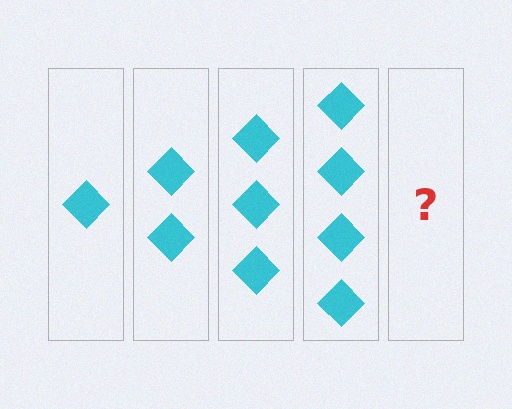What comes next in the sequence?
The next element should be 5 diamonds.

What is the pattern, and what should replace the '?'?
The pattern is that each step adds one more diamond. The '?' should be 5 diamonds.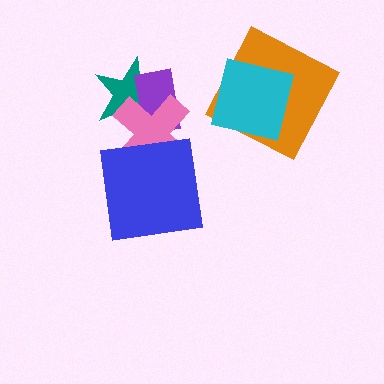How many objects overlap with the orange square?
1 object overlaps with the orange square.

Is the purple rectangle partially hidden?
Yes, it is partially covered by another shape.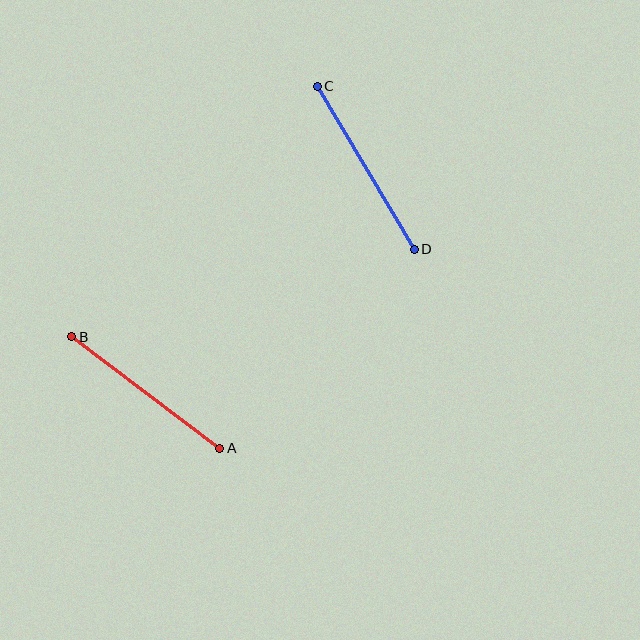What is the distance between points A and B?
The distance is approximately 185 pixels.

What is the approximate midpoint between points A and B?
The midpoint is at approximately (146, 392) pixels.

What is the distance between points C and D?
The distance is approximately 190 pixels.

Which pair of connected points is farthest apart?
Points C and D are farthest apart.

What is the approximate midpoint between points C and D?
The midpoint is at approximately (366, 168) pixels.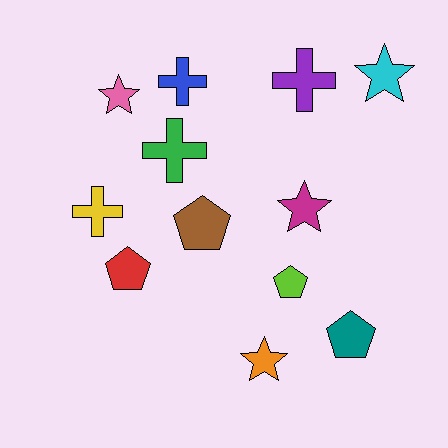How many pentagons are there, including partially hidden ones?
There are 4 pentagons.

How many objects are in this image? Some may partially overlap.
There are 12 objects.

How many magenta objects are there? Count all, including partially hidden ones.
There is 1 magenta object.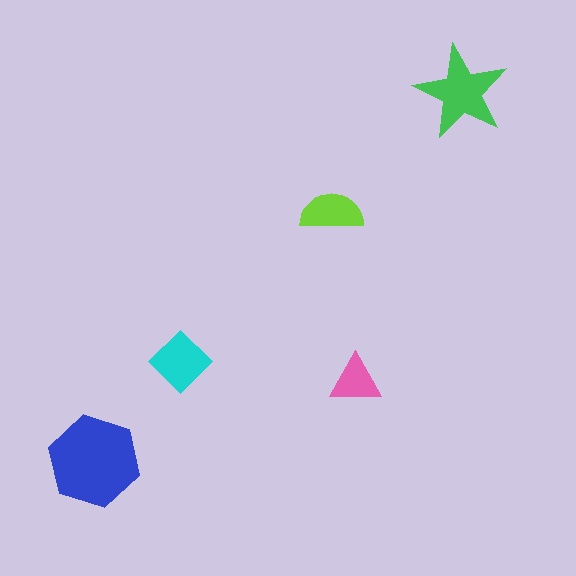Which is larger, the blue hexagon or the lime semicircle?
The blue hexagon.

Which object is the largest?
The blue hexagon.